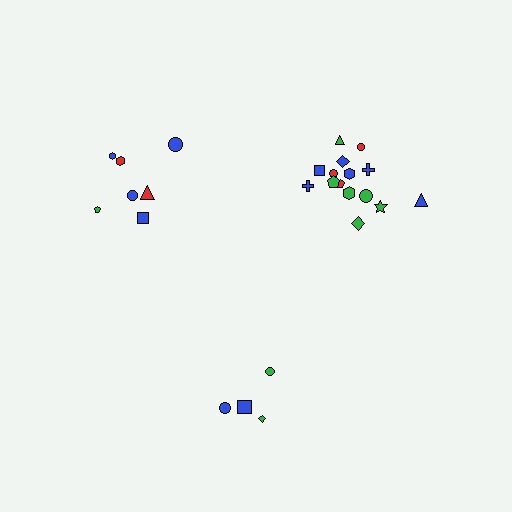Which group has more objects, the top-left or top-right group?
The top-right group.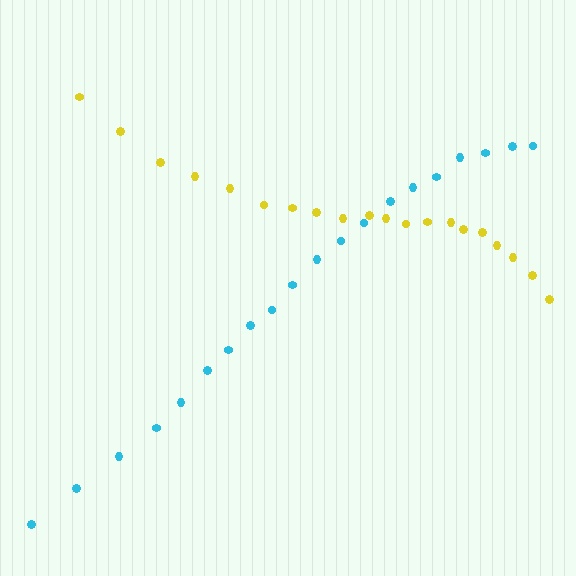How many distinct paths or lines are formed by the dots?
There are 2 distinct paths.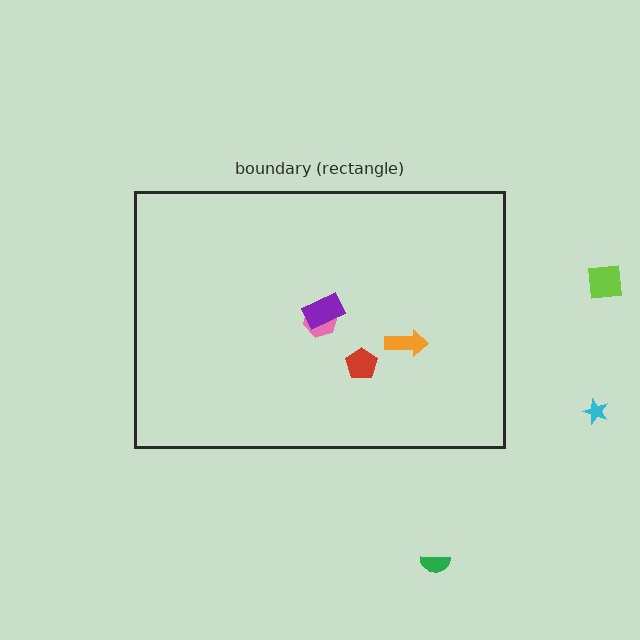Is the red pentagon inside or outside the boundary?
Inside.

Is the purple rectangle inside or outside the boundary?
Inside.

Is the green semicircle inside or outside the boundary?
Outside.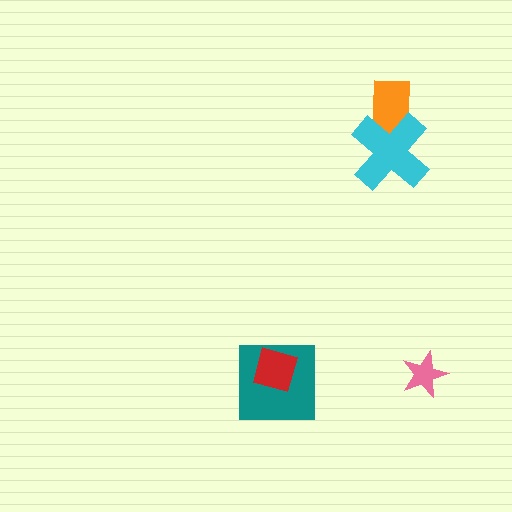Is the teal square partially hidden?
Yes, it is partially covered by another shape.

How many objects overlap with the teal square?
1 object overlaps with the teal square.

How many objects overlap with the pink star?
0 objects overlap with the pink star.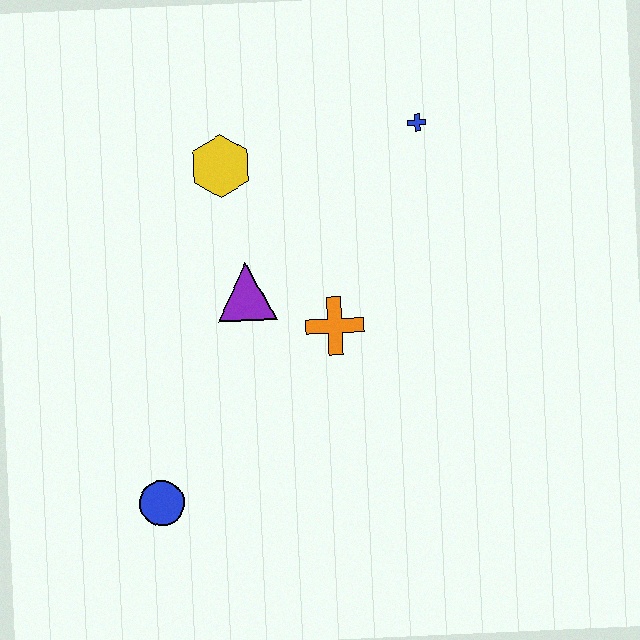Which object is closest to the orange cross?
The purple triangle is closest to the orange cross.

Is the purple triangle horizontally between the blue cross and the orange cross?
No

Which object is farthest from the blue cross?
The blue circle is farthest from the blue cross.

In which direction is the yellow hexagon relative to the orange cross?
The yellow hexagon is above the orange cross.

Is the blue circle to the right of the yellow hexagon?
No